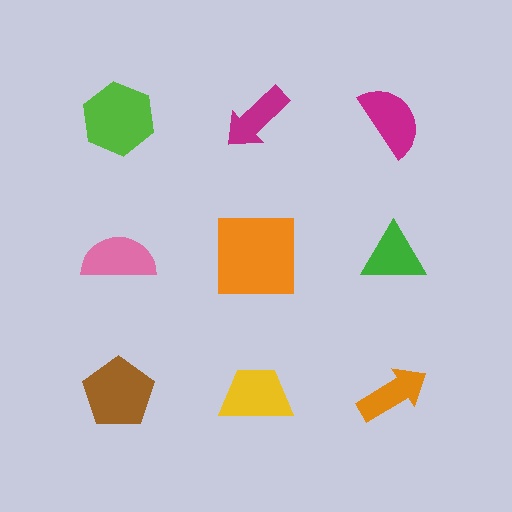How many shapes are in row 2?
3 shapes.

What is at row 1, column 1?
A lime hexagon.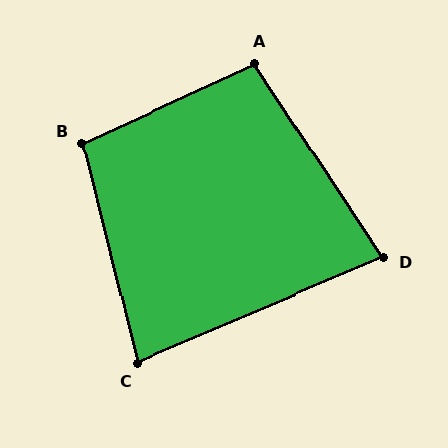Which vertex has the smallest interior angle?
D, at approximately 80 degrees.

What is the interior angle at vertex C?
Approximately 81 degrees (acute).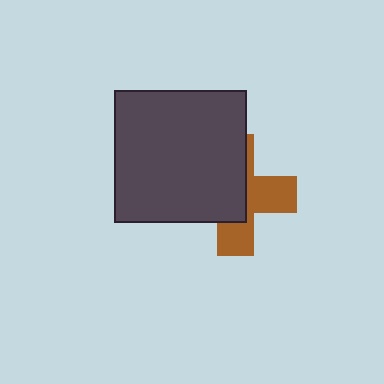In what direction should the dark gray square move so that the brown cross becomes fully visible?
The dark gray square should move left. That is the shortest direction to clear the overlap and leave the brown cross fully visible.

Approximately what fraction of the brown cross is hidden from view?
Roughly 56% of the brown cross is hidden behind the dark gray square.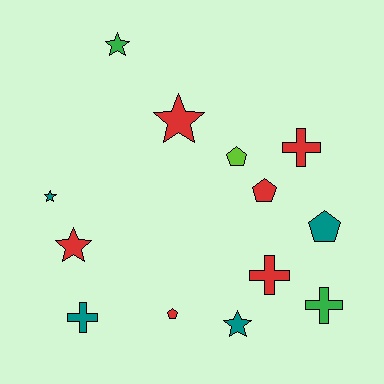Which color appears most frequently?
Red, with 6 objects.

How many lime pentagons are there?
There is 1 lime pentagon.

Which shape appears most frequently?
Star, with 5 objects.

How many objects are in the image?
There are 13 objects.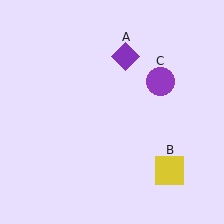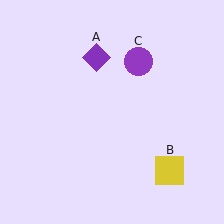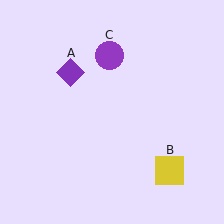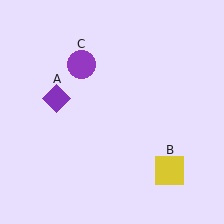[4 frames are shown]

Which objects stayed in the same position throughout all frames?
Yellow square (object B) remained stationary.